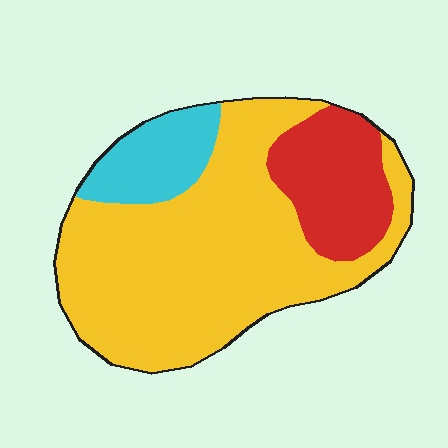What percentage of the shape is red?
Red takes up about one fifth (1/5) of the shape.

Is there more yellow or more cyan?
Yellow.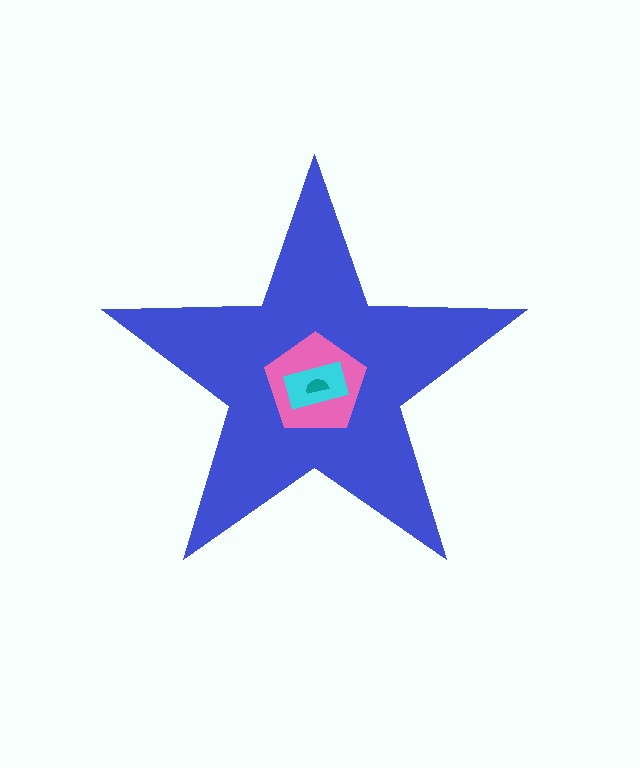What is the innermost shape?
The teal semicircle.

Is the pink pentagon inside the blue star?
Yes.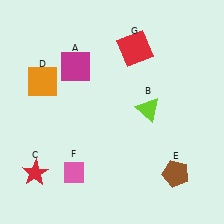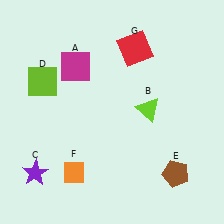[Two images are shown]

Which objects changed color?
C changed from red to purple. D changed from orange to lime. F changed from pink to orange.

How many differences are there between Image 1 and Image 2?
There are 3 differences between the two images.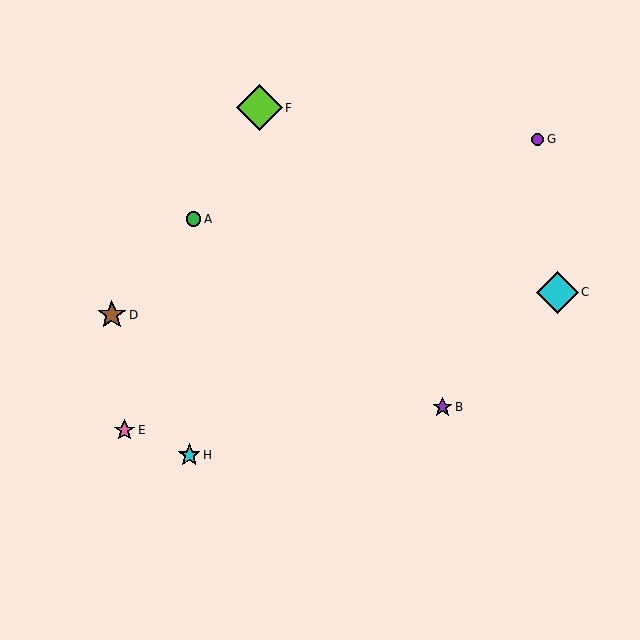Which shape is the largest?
The lime diamond (labeled F) is the largest.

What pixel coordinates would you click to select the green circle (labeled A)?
Click at (194, 219) to select the green circle A.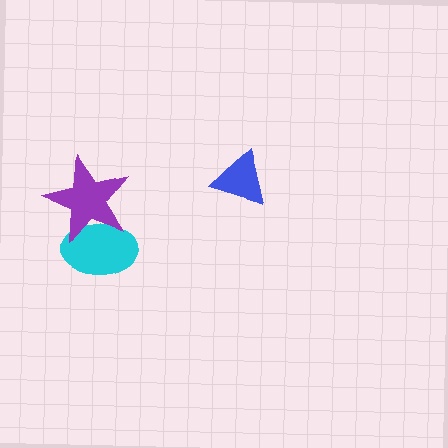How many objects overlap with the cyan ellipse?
1 object overlaps with the cyan ellipse.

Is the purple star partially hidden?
No, no other shape covers it.